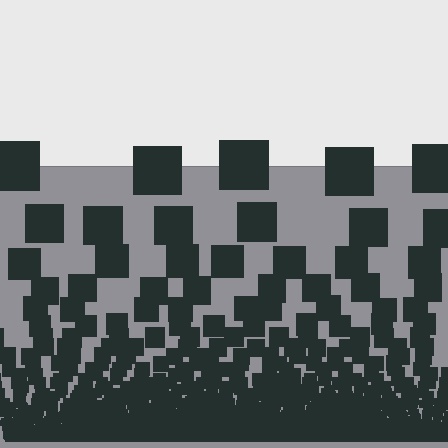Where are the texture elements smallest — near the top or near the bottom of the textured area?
Near the bottom.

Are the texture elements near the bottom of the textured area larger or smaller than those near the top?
Smaller. The gradient is inverted — elements near the bottom are smaller and denser.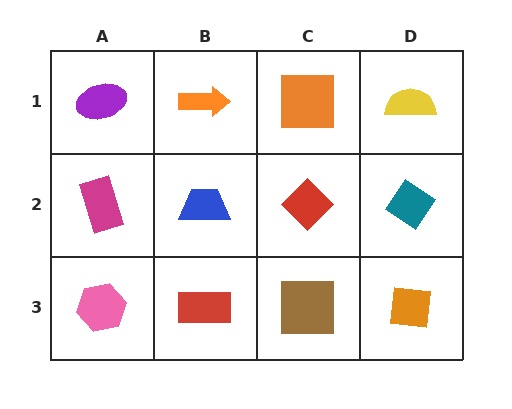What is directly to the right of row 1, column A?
An orange arrow.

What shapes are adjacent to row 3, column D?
A teal diamond (row 2, column D), a brown square (row 3, column C).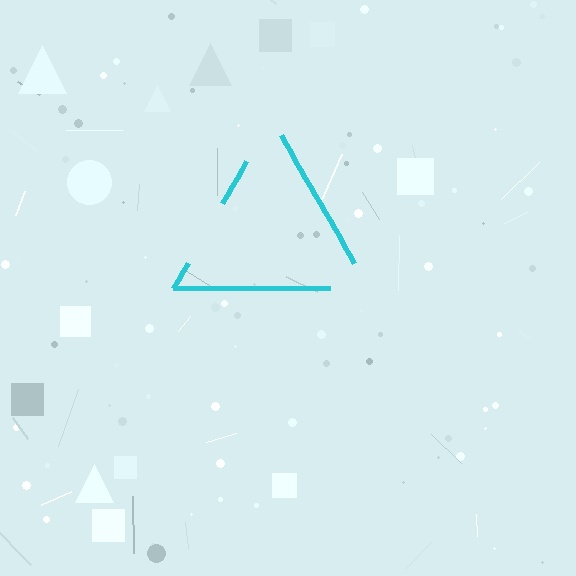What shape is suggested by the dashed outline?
The dashed outline suggests a triangle.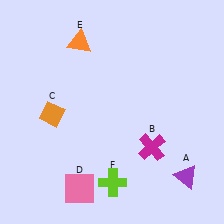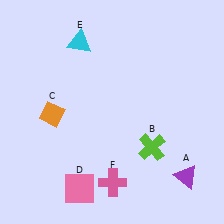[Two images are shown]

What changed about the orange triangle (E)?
In Image 1, E is orange. In Image 2, it changed to cyan.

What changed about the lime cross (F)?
In Image 1, F is lime. In Image 2, it changed to pink.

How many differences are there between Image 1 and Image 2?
There are 3 differences between the two images.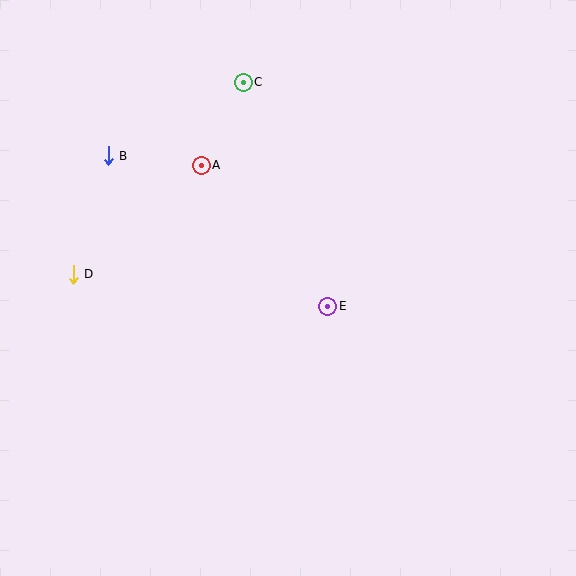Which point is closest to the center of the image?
Point E at (328, 306) is closest to the center.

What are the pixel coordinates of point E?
Point E is at (328, 306).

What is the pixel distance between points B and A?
The distance between B and A is 93 pixels.